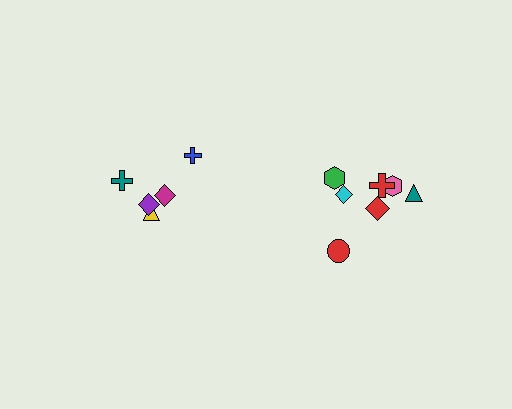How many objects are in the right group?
There are 7 objects.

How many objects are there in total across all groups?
There are 12 objects.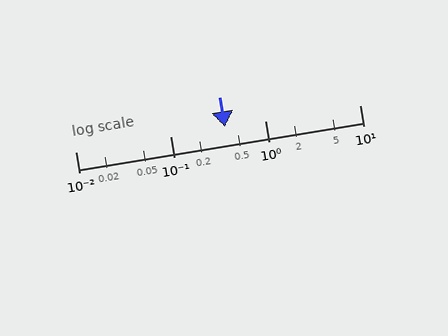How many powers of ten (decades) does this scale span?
The scale spans 3 decades, from 0.01 to 10.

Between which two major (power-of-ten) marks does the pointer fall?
The pointer is between 0.1 and 1.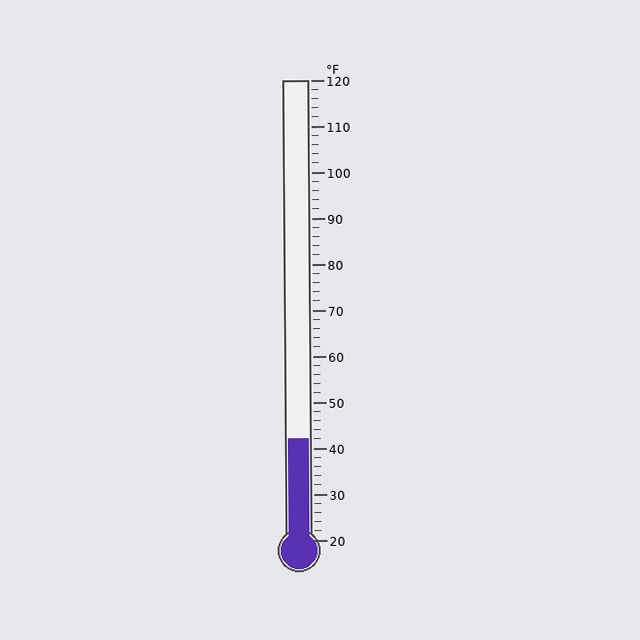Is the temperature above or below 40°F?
The temperature is above 40°F.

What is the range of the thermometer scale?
The thermometer scale ranges from 20°F to 120°F.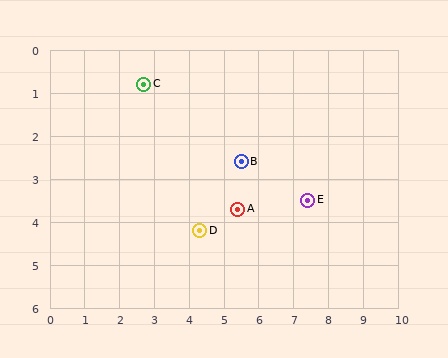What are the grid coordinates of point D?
Point D is at approximately (4.3, 4.2).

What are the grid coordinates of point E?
Point E is at approximately (7.4, 3.5).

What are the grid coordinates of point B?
Point B is at approximately (5.5, 2.6).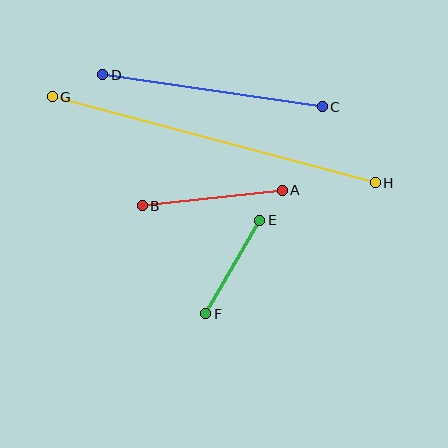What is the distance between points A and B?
The distance is approximately 141 pixels.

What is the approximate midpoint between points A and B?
The midpoint is at approximately (212, 198) pixels.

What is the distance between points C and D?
The distance is approximately 222 pixels.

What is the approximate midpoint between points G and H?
The midpoint is at approximately (214, 140) pixels.